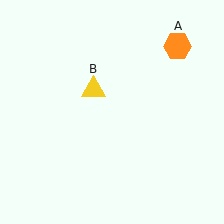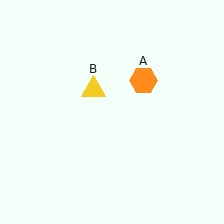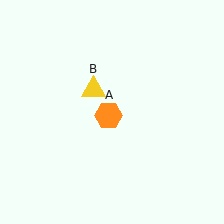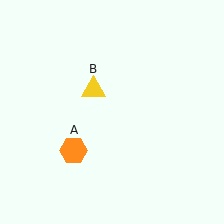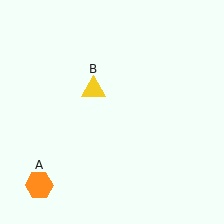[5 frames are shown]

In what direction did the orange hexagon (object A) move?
The orange hexagon (object A) moved down and to the left.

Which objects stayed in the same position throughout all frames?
Yellow triangle (object B) remained stationary.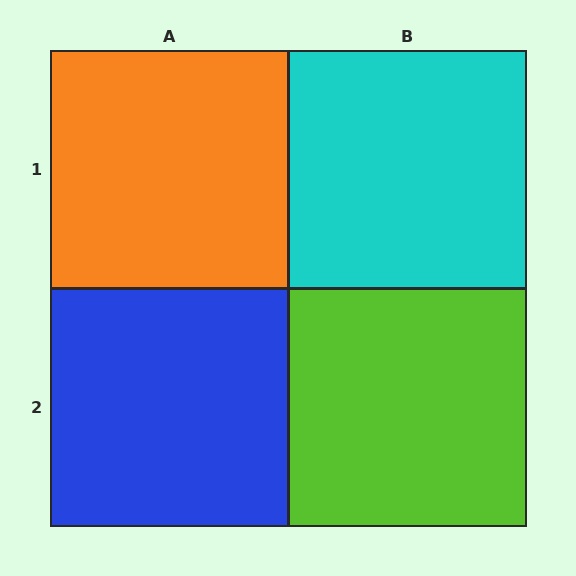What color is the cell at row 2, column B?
Lime.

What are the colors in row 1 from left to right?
Orange, cyan.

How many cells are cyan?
1 cell is cyan.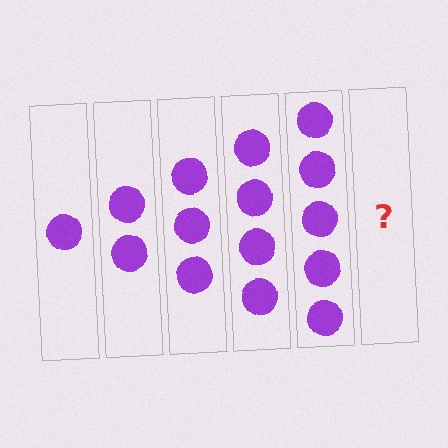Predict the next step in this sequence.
The next step is 6 circles.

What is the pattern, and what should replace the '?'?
The pattern is that each step adds one more circle. The '?' should be 6 circles.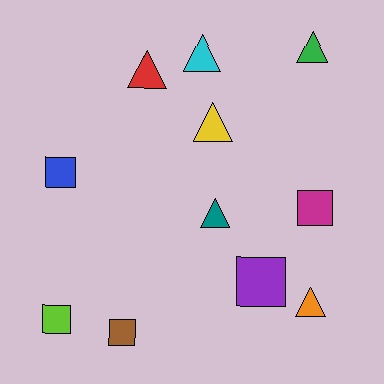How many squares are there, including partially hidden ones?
There are 5 squares.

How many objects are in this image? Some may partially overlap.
There are 11 objects.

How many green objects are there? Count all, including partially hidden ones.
There is 1 green object.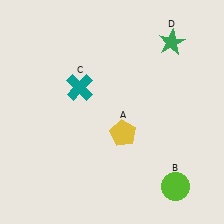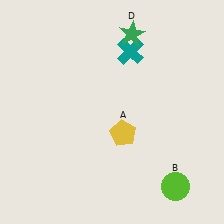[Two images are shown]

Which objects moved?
The objects that moved are: the teal cross (C), the green star (D).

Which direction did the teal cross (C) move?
The teal cross (C) moved right.